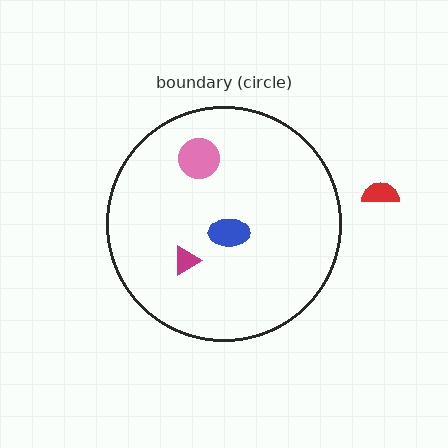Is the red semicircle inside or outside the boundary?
Outside.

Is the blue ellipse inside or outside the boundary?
Inside.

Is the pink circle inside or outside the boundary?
Inside.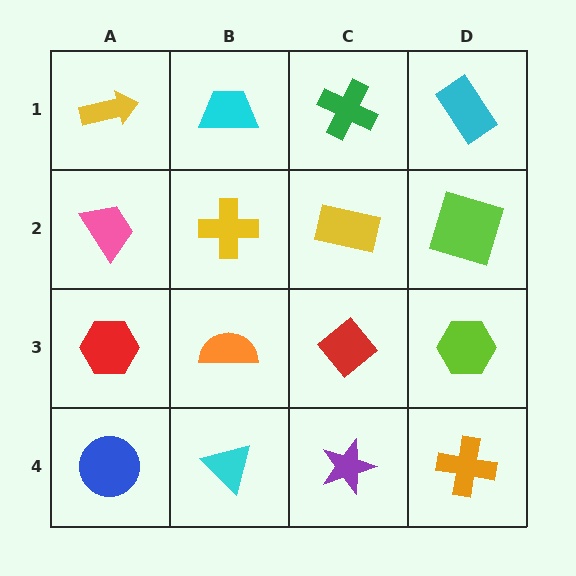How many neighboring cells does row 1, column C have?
3.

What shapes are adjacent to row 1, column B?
A yellow cross (row 2, column B), a yellow arrow (row 1, column A), a green cross (row 1, column C).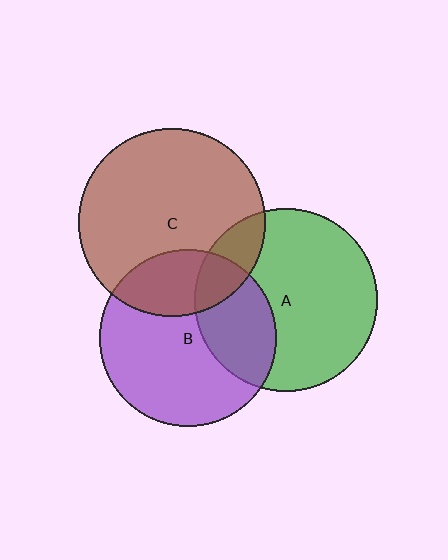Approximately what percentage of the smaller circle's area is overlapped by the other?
Approximately 25%.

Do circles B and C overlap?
Yes.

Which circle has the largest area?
Circle C (brown).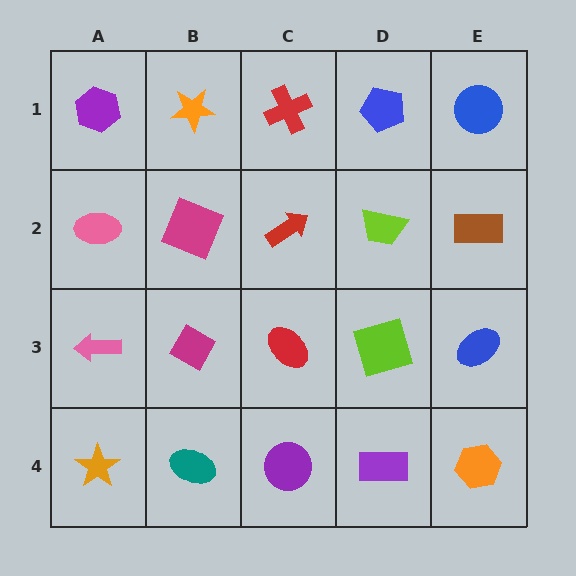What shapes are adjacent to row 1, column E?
A brown rectangle (row 2, column E), a blue pentagon (row 1, column D).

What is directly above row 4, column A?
A pink arrow.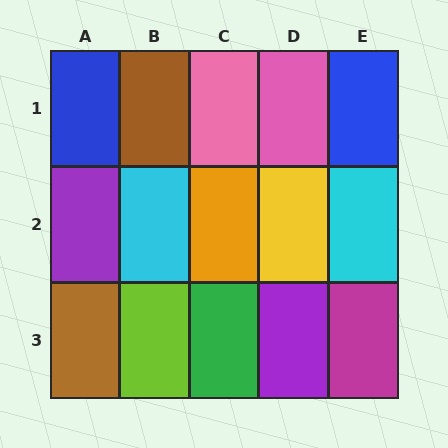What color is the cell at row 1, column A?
Blue.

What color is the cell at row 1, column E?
Blue.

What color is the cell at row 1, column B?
Brown.